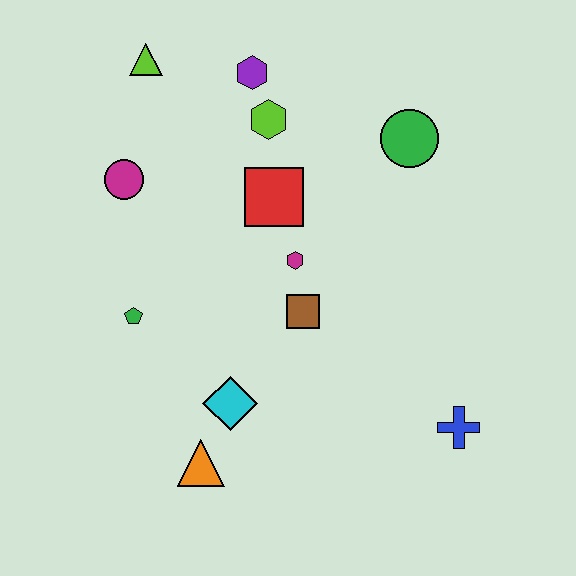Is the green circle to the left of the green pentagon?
No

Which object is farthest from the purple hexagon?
The blue cross is farthest from the purple hexagon.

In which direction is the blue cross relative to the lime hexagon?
The blue cross is below the lime hexagon.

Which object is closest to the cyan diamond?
The orange triangle is closest to the cyan diamond.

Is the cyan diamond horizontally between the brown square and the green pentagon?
Yes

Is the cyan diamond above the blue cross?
Yes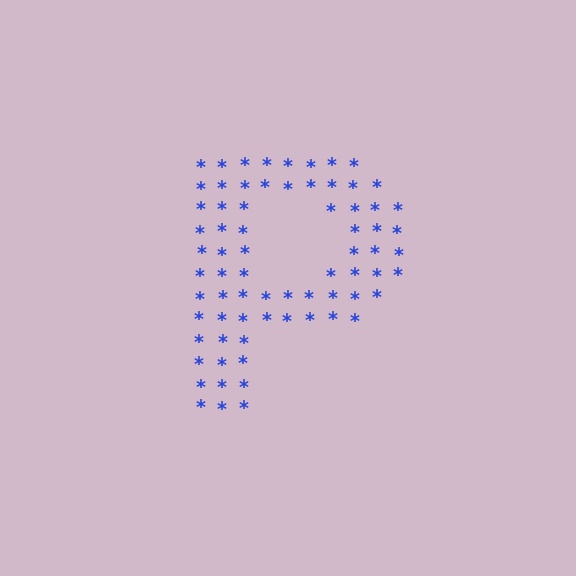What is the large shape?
The large shape is the letter P.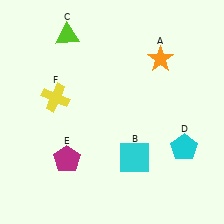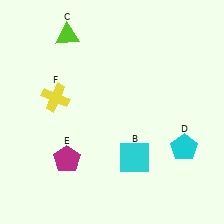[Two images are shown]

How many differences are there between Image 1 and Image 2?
There is 1 difference between the two images.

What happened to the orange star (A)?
The orange star (A) was removed in Image 2. It was in the top-right area of Image 1.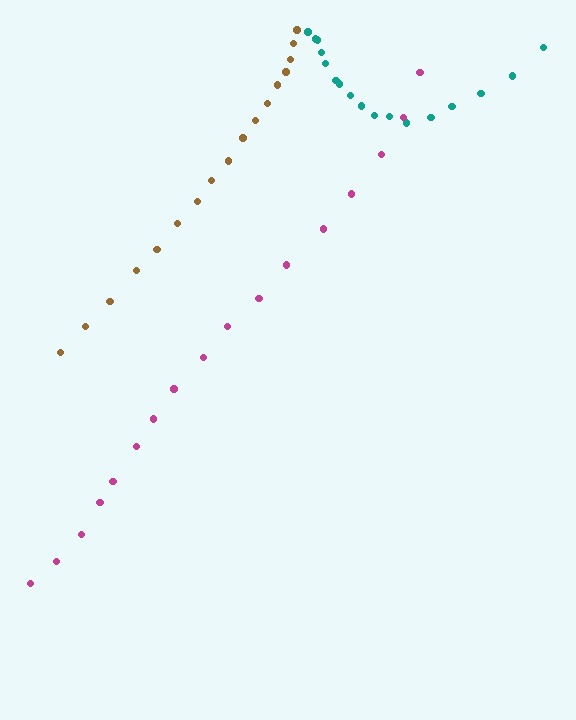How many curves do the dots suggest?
There are 3 distinct paths.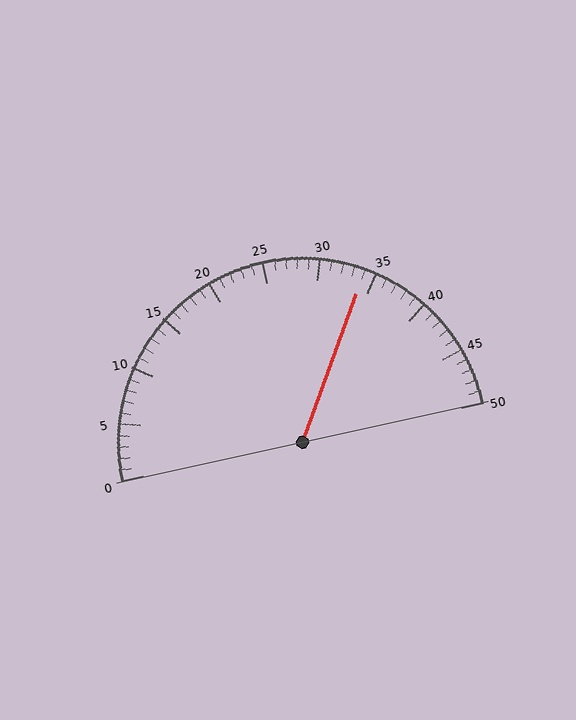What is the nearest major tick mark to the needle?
The nearest major tick mark is 35.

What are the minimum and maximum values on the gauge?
The gauge ranges from 0 to 50.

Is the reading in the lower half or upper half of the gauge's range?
The reading is in the upper half of the range (0 to 50).